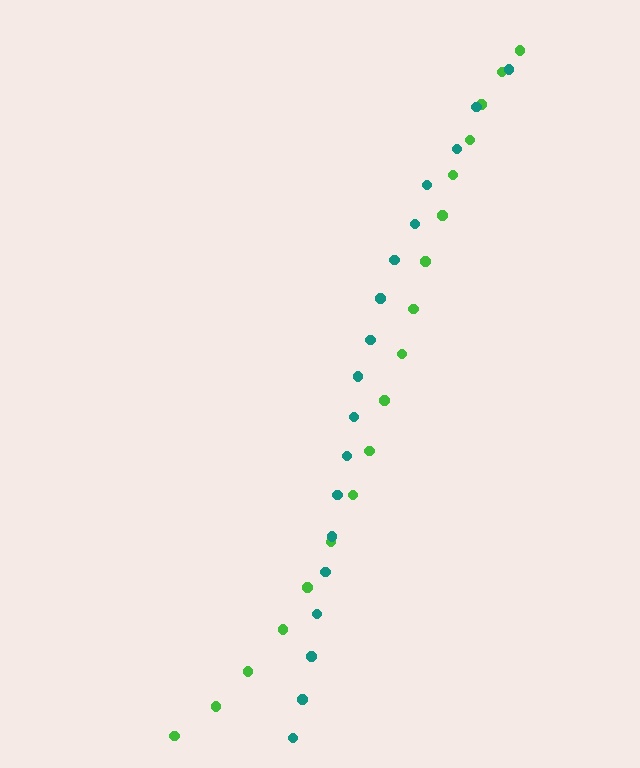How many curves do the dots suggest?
There are 2 distinct paths.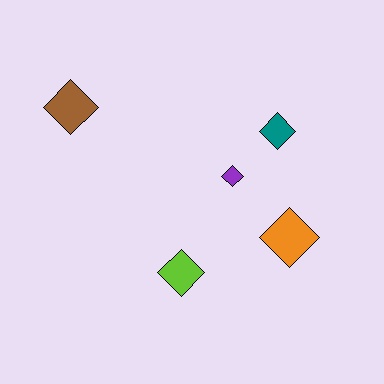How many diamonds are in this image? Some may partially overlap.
There are 5 diamonds.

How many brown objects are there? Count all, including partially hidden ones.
There is 1 brown object.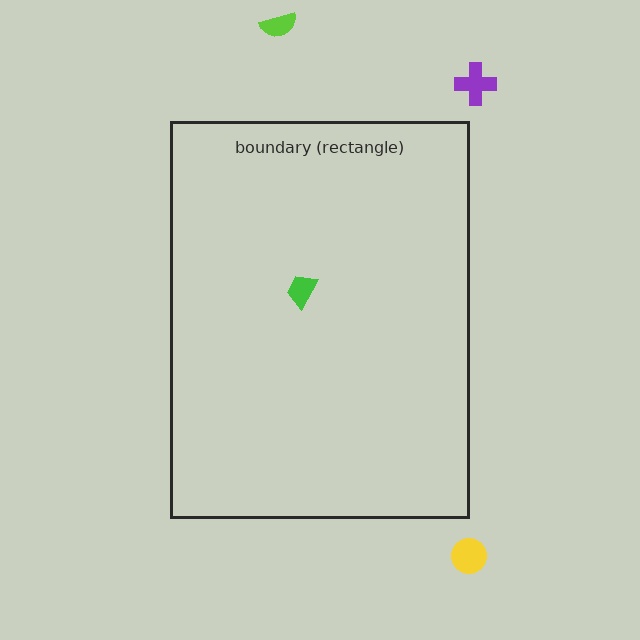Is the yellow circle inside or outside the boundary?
Outside.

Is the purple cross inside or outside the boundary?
Outside.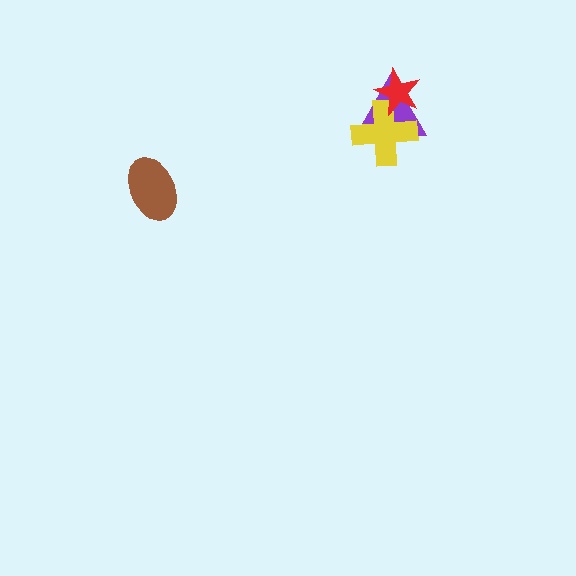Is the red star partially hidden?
No, no other shape covers it.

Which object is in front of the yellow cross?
The red star is in front of the yellow cross.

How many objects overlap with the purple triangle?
2 objects overlap with the purple triangle.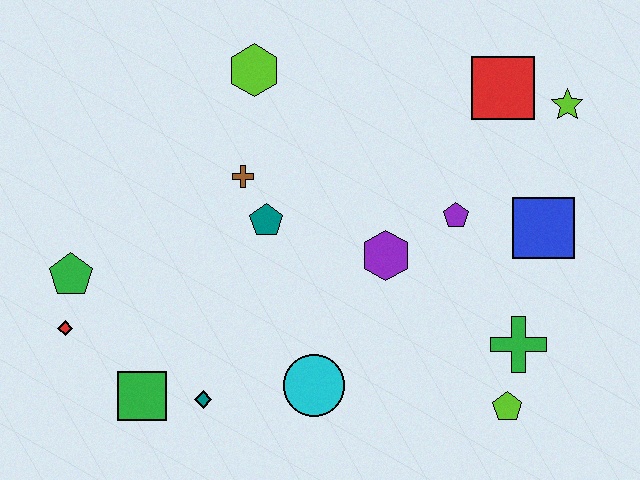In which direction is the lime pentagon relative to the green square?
The lime pentagon is to the right of the green square.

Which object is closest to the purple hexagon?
The purple pentagon is closest to the purple hexagon.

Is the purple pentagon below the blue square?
No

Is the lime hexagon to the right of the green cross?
No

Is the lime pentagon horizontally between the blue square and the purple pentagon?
Yes